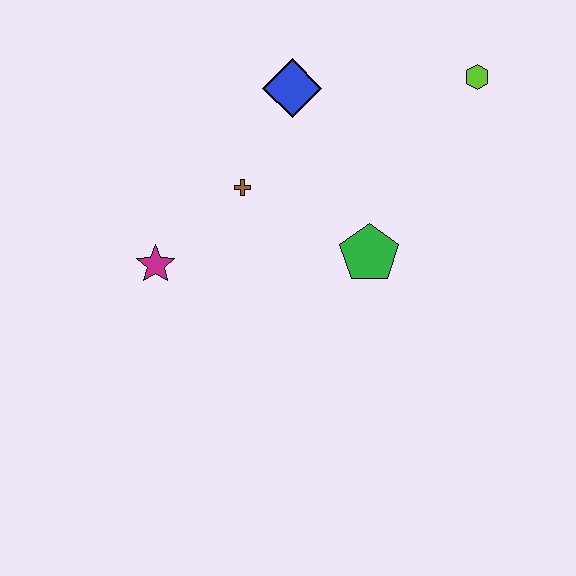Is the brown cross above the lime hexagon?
No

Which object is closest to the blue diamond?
The brown cross is closest to the blue diamond.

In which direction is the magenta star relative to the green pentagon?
The magenta star is to the left of the green pentagon.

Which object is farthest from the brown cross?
The lime hexagon is farthest from the brown cross.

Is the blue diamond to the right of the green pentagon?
No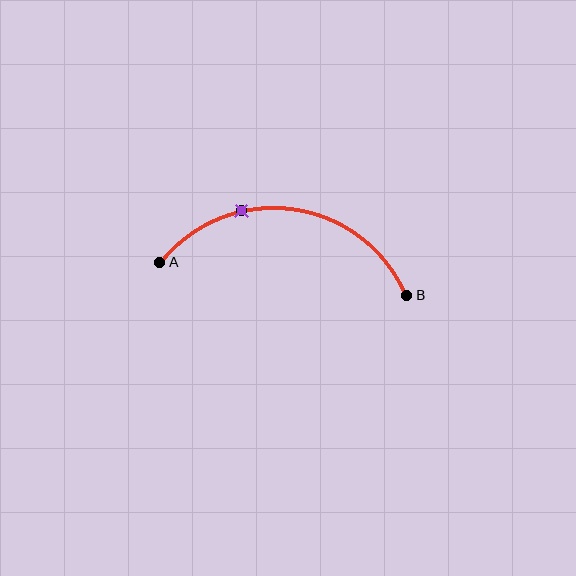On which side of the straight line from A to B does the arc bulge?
The arc bulges above the straight line connecting A and B.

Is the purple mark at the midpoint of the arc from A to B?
No. The purple mark lies on the arc but is closer to endpoint A. The arc midpoint would be at the point on the curve equidistant along the arc from both A and B.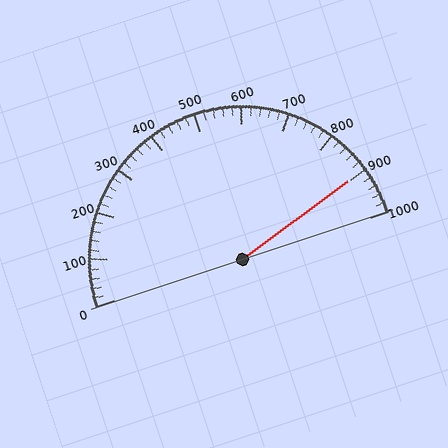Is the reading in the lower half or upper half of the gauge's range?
The reading is in the upper half of the range (0 to 1000).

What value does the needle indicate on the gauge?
The needle indicates approximately 900.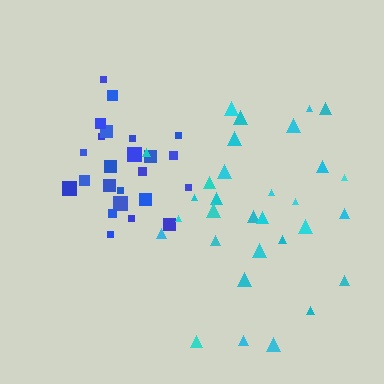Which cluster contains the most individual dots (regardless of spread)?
Cyan (31).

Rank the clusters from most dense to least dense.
blue, cyan.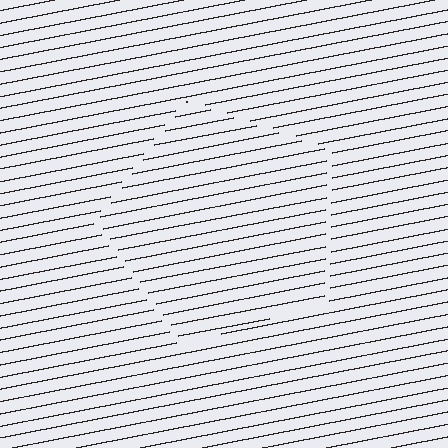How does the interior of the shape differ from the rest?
The interior of the shape contains the same grating, shifted by half a period — the contour is defined by the phase discontinuity where line-ends from the inner and outer gratings abut.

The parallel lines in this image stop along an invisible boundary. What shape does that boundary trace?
An illusory pentagon. The interior of the shape contains the same grating, shifted by half a period — the contour is defined by the phase discontinuity where line-ends from the inner and outer gratings abut.